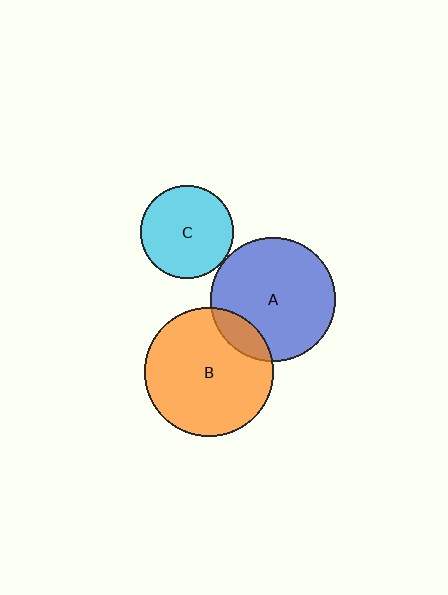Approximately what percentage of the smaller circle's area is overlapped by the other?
Approximately 15%.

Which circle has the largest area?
Circle B (orange).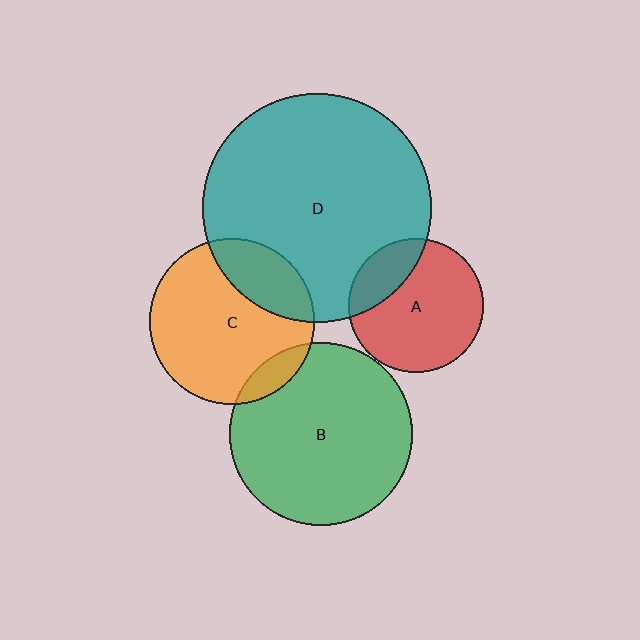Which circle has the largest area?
Circle D (teal).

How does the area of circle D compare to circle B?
Approximately 1.6 times.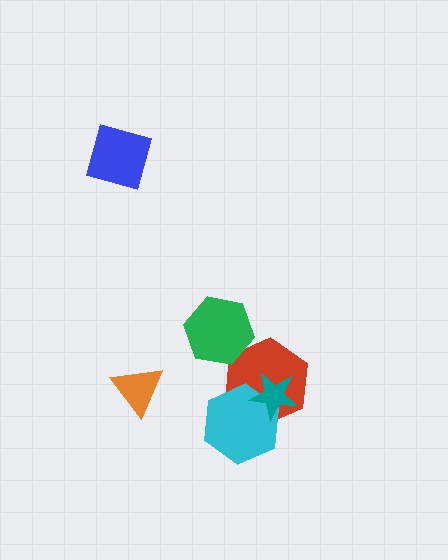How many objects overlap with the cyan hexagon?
2 objects overlap with the cyan hexagon.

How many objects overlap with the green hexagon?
1 object overlaps with the green hexagon.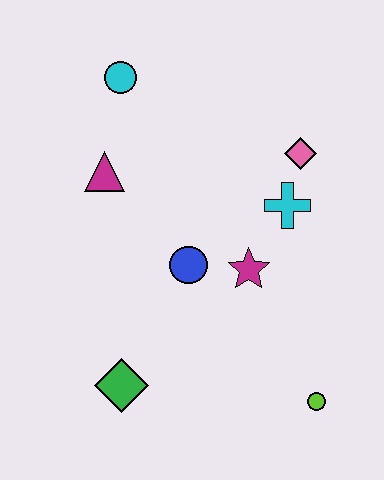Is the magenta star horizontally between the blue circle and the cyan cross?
Yes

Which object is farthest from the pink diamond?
The green diamond is farthest from the pink diamond.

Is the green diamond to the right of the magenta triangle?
Yes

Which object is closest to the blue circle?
The magenta star is closest to the blue circle.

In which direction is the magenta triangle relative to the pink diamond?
The magenta triangle is to the left of the pink diamond.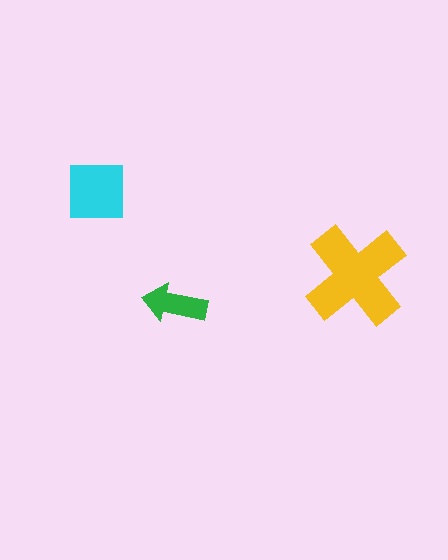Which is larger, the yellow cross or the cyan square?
The yellow cross.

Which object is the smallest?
The green arrow.